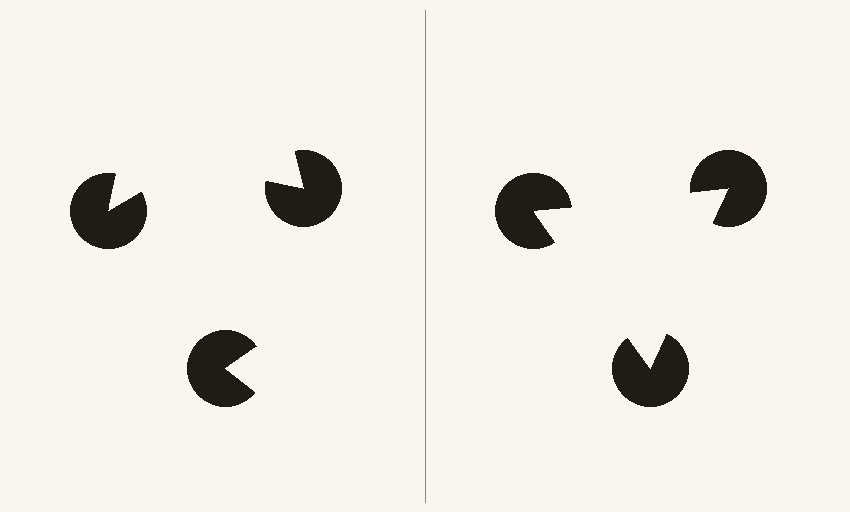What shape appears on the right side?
An illusory triangle.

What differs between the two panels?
The pac-man discs are positioned identically on both sides; only the wedge orientations differ. On the right they align to a triangle; on the left they are misaligned.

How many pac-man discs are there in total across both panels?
6 — 3 on each side.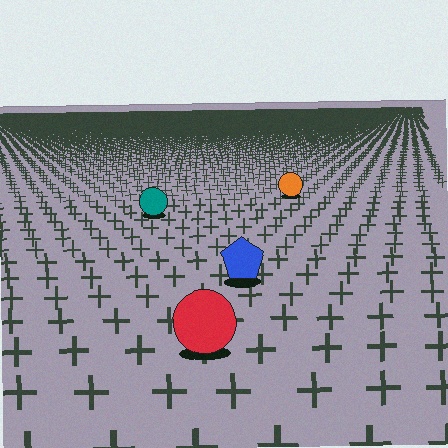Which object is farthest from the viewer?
The orange circle is farthest from the viewer. It appears smaller and the ground texture around it is denser.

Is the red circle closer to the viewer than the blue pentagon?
Yes. The red circle is closer — you can tell from the texture gradient: the ground texture is coarser near it.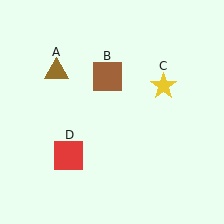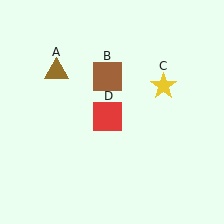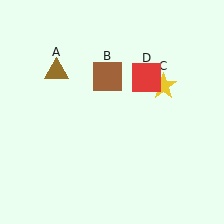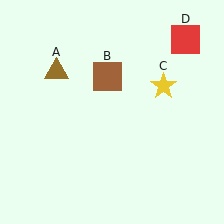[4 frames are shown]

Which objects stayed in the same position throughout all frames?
Brown triangle (object A) and brown square (object B) and yellow star (object C) remained stationary.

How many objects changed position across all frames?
1 object changed position: red square (object D).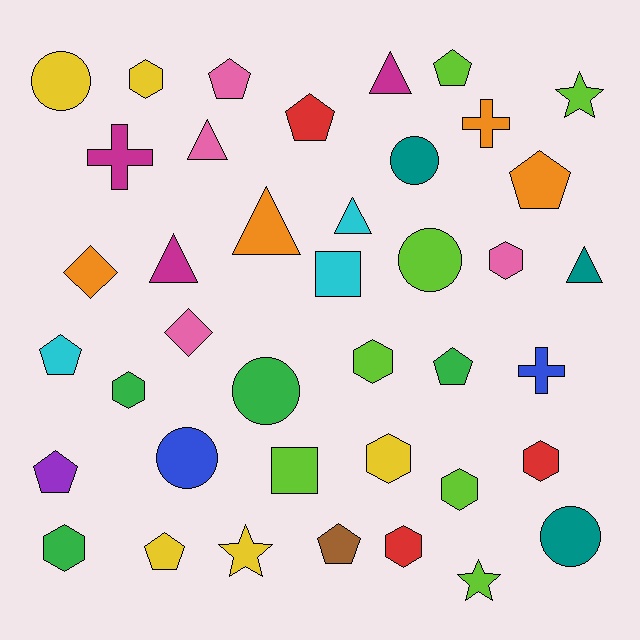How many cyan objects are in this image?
There are 3 cyan objects.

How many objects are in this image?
There are 40 objects.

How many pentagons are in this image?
There are 9 pentagons.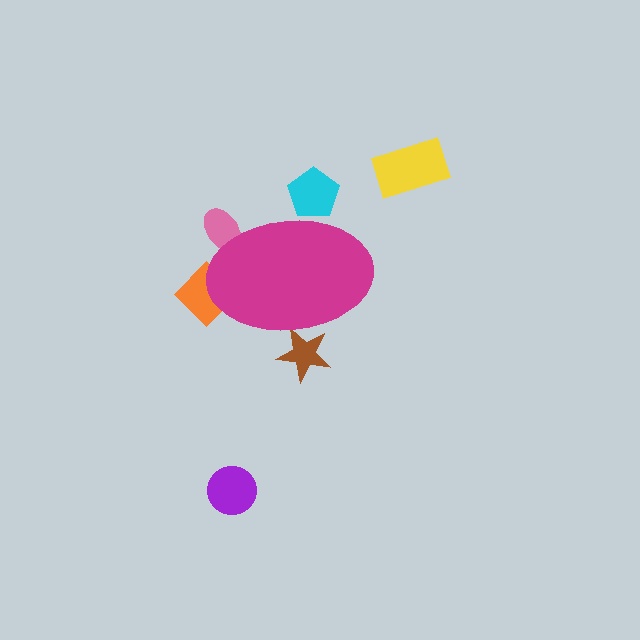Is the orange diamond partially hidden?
Yes, the orange diamond is partially hidden behind the magenta ellipse.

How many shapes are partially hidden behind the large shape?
4 shapes are partially hidden.